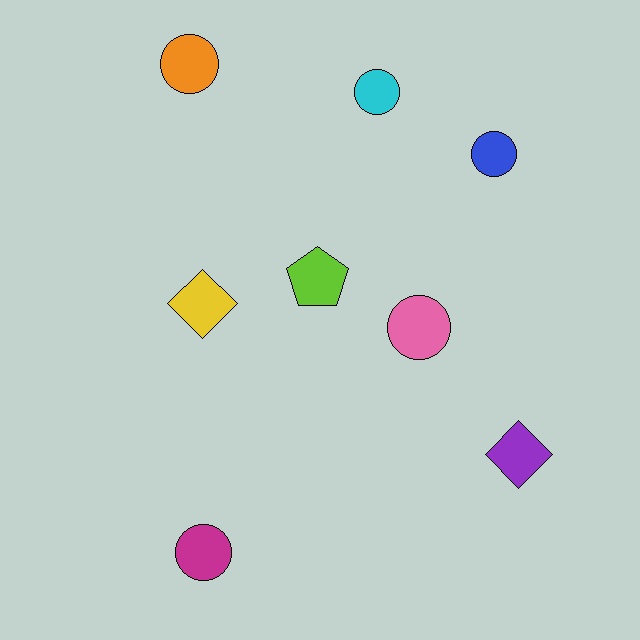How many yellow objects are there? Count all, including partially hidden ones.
There is 1 yellow object.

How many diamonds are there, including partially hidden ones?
There are 2 diamonds.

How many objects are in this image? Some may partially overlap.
There are 8 objects.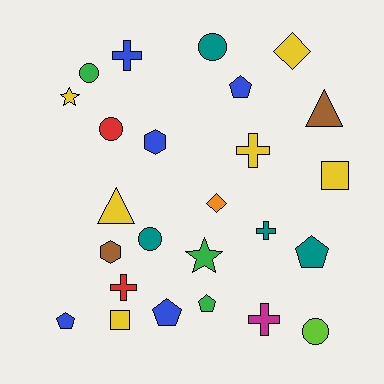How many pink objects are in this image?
There are no pink objects.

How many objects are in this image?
There are 25 objects.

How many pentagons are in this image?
There are 5 pentagons.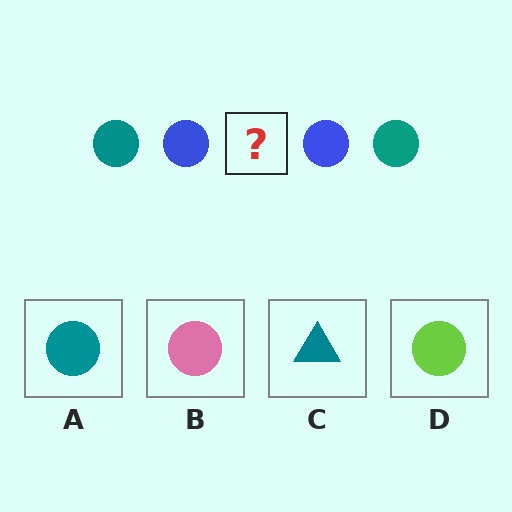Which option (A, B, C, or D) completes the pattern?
A.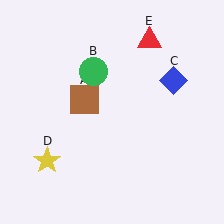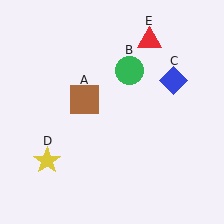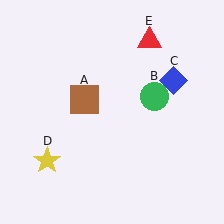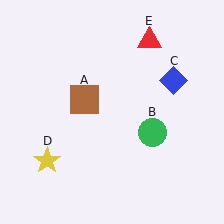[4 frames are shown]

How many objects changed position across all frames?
1 object changed position: green circle (object B).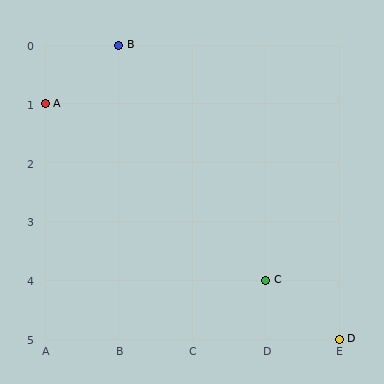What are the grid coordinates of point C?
Point C is at grid coordinates (D, 4).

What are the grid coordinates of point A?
Point A is at grid coordinates (A, 1).